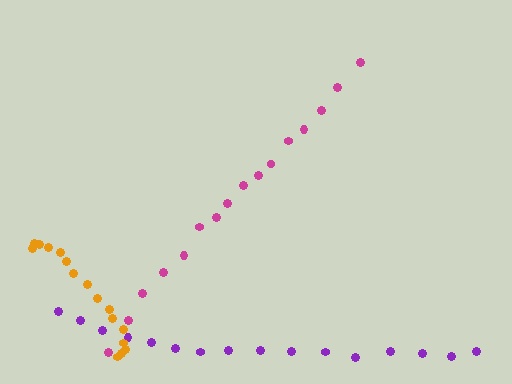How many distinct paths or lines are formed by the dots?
There are 3 distinct paths.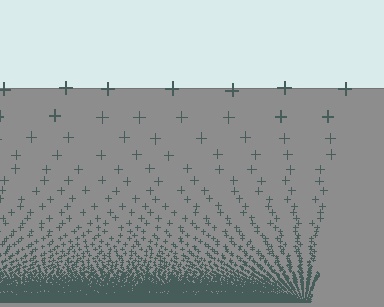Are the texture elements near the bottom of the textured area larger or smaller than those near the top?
Smaller. The gradient is inverted — elements near the bottom are smaller and denser.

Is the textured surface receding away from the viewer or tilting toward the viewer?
The surface appears to tilt toward the viewer. Texture elements get larger and sparser toward the top.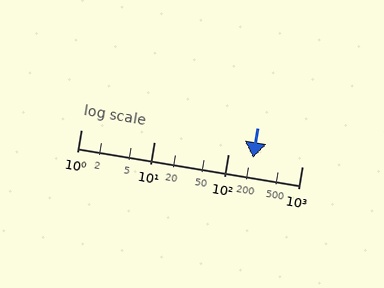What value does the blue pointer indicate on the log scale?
The pointer indicates approximately 220.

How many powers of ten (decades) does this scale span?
The scale spans 3 decades, from 1 to 1000.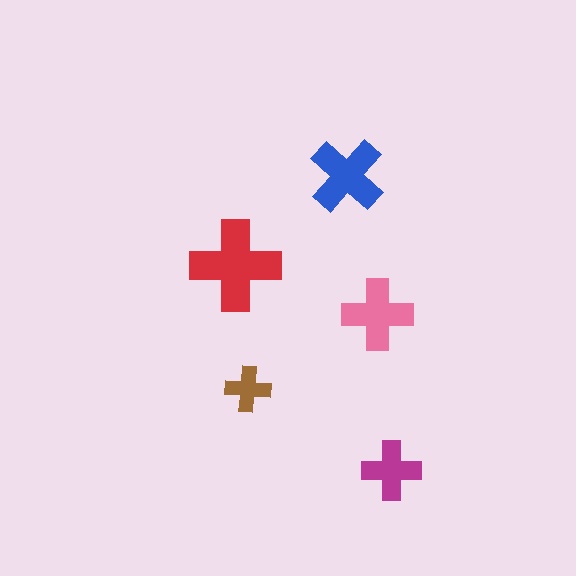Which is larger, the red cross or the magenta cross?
The red one.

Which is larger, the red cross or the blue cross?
The red one.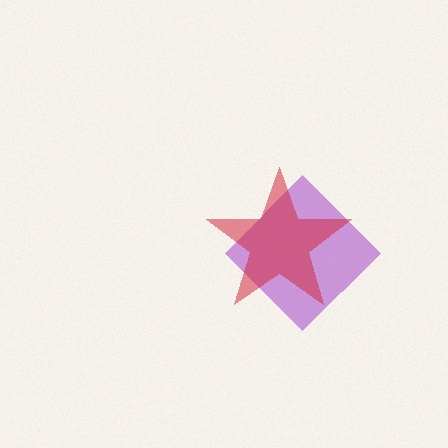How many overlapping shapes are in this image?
There are 2 overlapping shapes in the image.